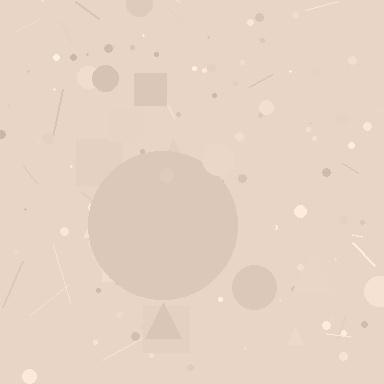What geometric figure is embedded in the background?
A circle is embedded in the background.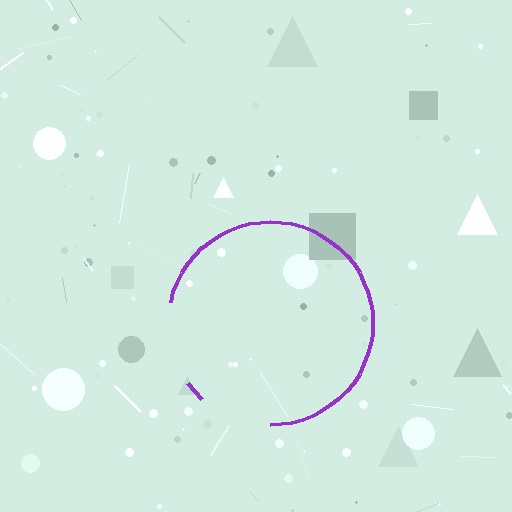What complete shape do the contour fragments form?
The contour fragments form a circle.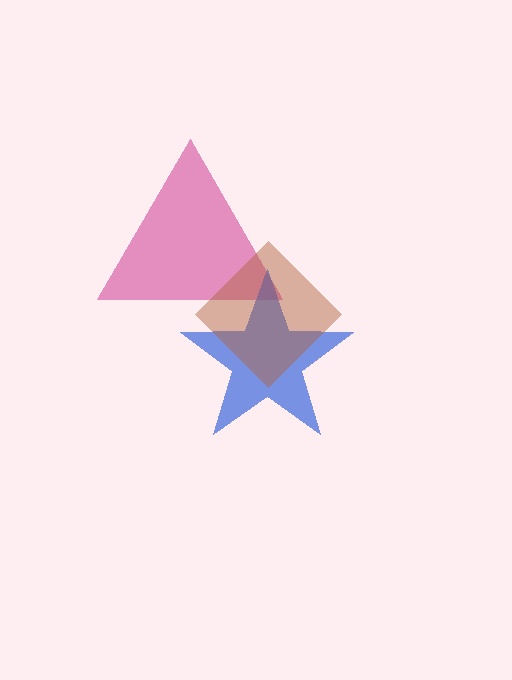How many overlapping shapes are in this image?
There are 3 overlapping shapes in the image.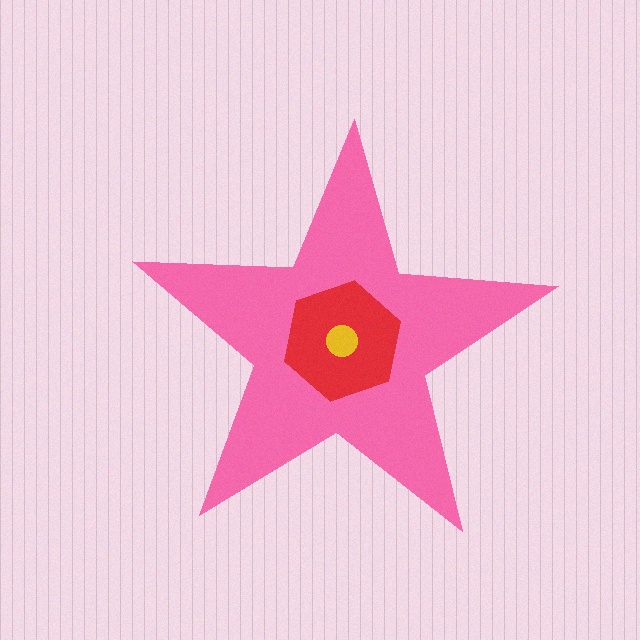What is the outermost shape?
The pink star.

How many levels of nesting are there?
3.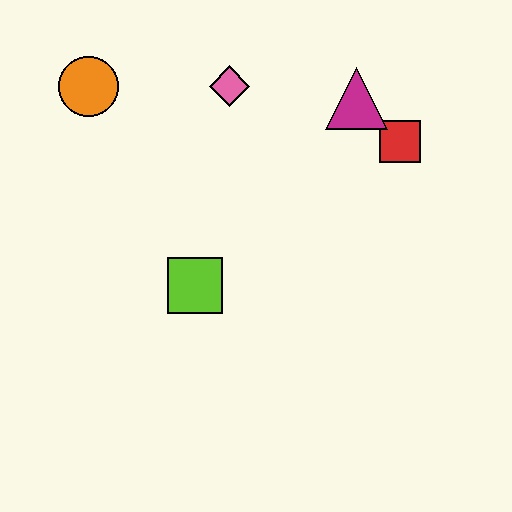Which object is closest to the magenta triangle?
The red square is closest to the magenta triangle.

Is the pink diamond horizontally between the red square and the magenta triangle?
No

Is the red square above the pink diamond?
No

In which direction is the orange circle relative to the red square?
The orange circle is to the left of the red square.